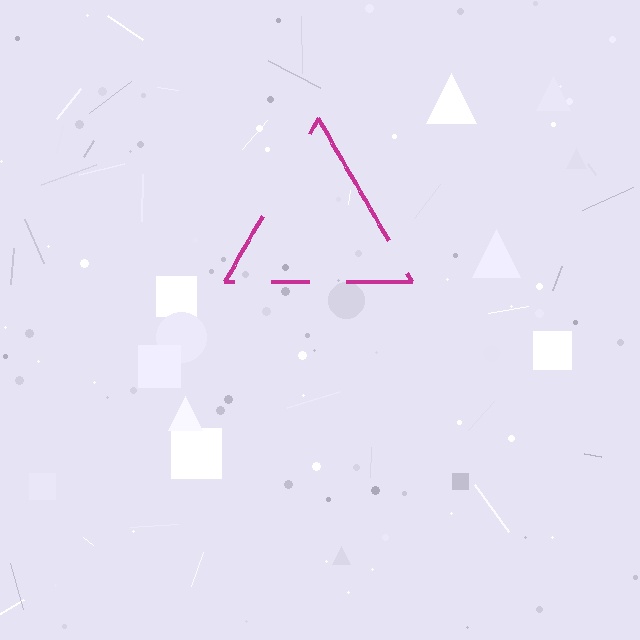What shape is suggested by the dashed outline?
The dashed outline suggests a triangle.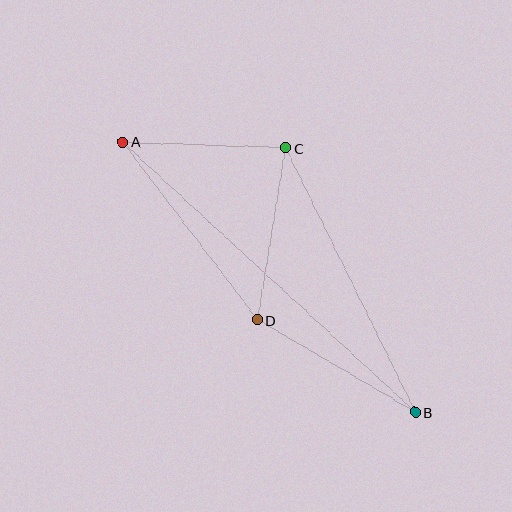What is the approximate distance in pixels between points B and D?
The distance between B and D is approximately 183 pixels.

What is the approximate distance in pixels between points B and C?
The distance between B and C is approximately 294 pixels.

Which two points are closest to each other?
Points A and C are closest to each other.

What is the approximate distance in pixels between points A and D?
The distance between A and D is approximately 223 pixels.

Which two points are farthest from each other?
Points A and B are farthest from each other.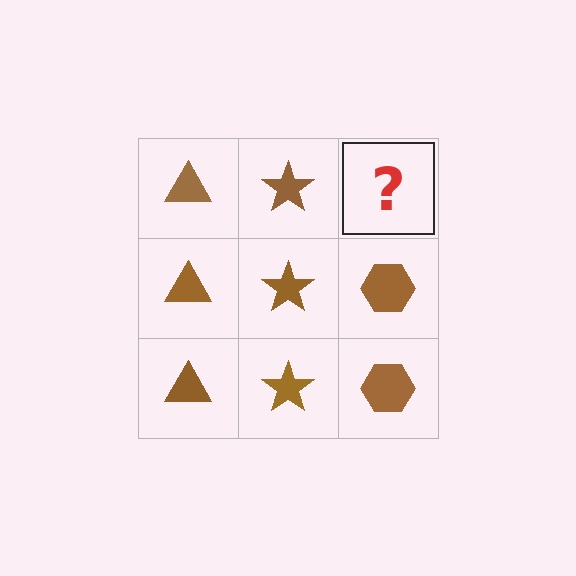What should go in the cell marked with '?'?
The missing cell should contain a brown hexagon.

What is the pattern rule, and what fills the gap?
The rule is that each column has a consistent shape. The gap should be filled with a brown hexagon.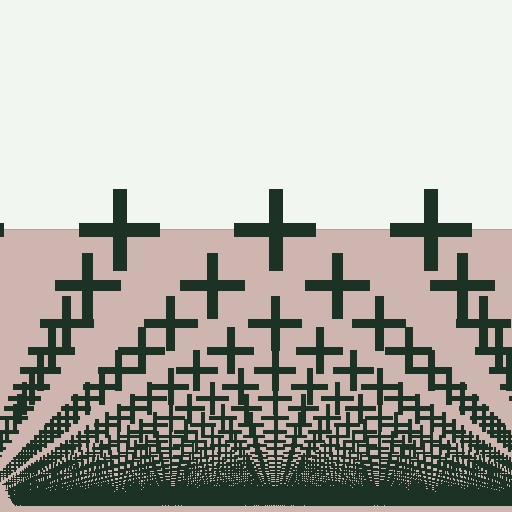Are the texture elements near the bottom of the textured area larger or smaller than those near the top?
Smaller. The gradient is inverted — elements near the bottom are smaller and denser.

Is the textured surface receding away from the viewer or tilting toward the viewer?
The surface appears to tilt toward the viewer. Texture elements get larger and sparser toward the top.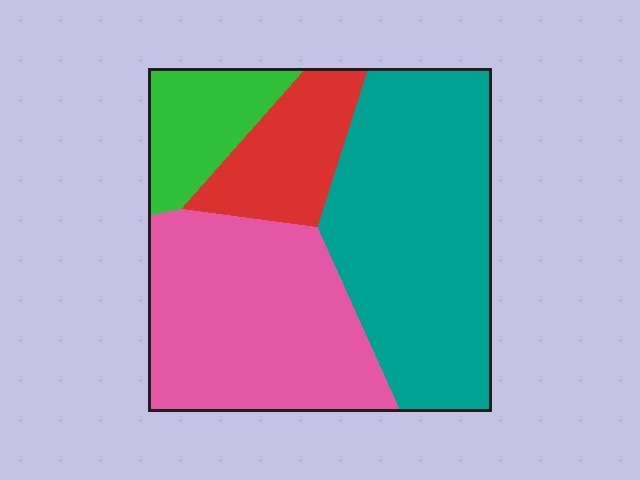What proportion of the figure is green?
Green covers around 10% of the figure.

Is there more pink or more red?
Pink.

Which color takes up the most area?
Teal, at roughly 40%.